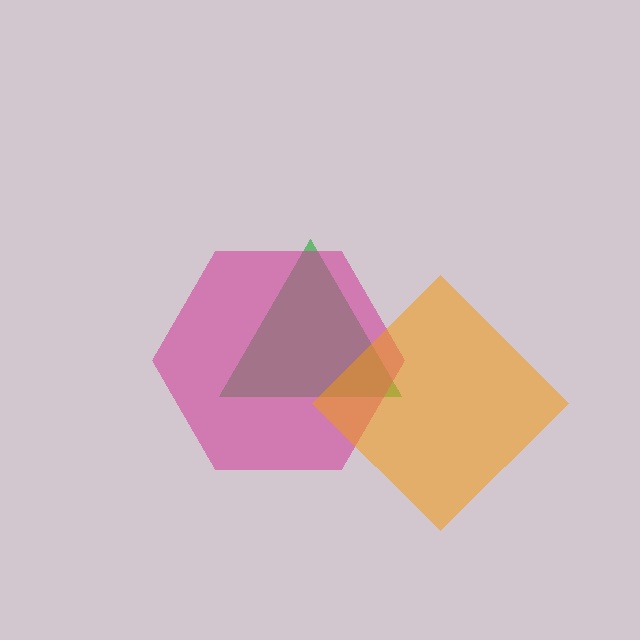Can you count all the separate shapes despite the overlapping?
Yes, there are 3 separate shapes.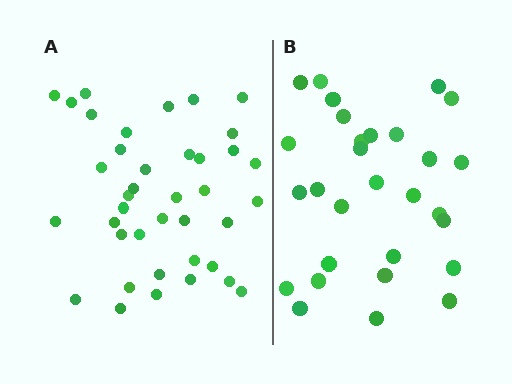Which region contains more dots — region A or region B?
Region A (the left region) has more dots.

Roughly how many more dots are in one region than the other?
Region A has roughly 10 or so more dots than region B.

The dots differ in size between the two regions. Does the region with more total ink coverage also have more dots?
No. Region B has more total ink coverage because its dots are larger, but region A actually contains more individual dots. Total area can be misleading — the number of items is what matters here.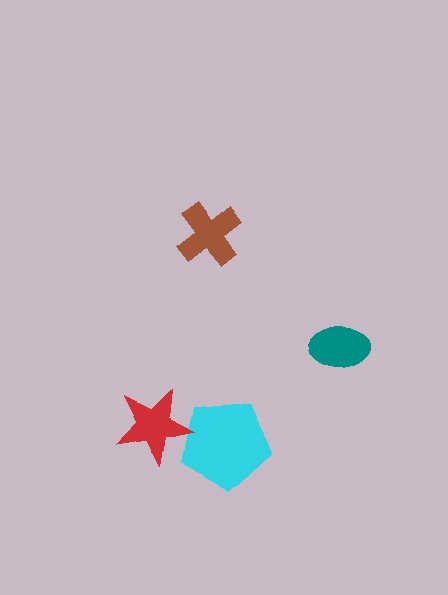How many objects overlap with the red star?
1 object overlaps with the red star.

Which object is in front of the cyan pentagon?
The red star is in front of the cyan pentagon.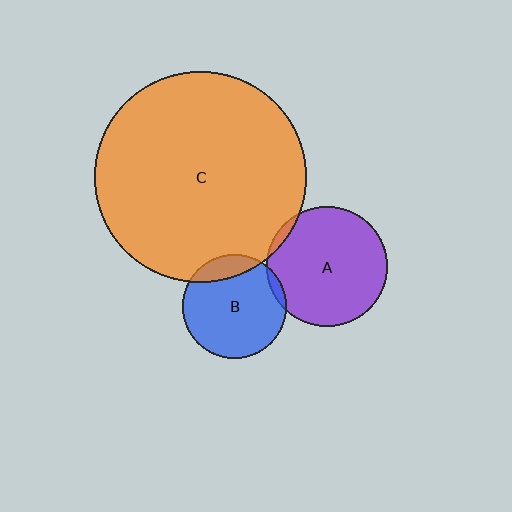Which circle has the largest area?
Circle C (orange).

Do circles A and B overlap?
Yes.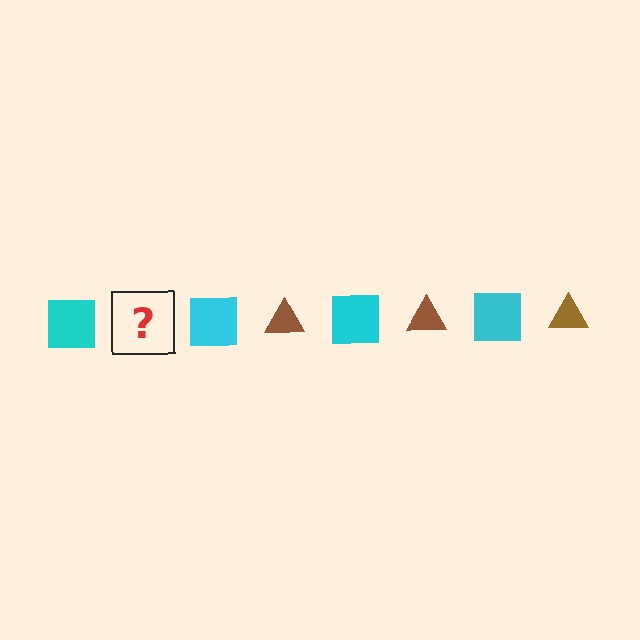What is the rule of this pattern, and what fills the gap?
The rule is that the pattern alternates between cyan square and brown triangle. The gap should be filled with a brown triangle.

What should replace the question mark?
The question mark should be replaced with a brown triangle.